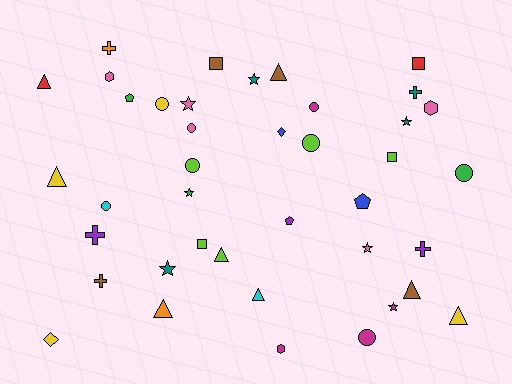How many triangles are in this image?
There are 8 triangles.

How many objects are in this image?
There are 40 objects.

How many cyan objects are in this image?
There are 2 cyan objects.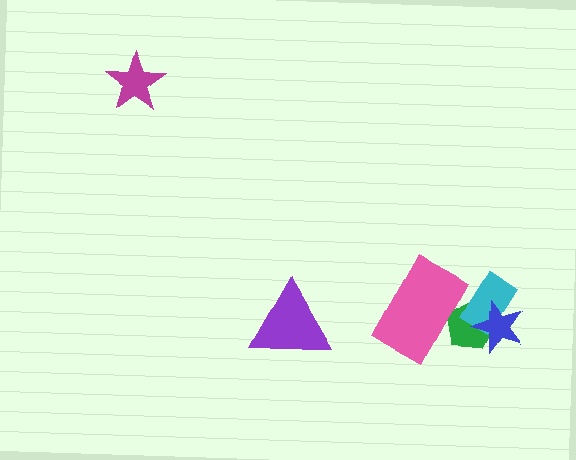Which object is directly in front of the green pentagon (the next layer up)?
The pink rectangle is directly in front of the green pentagon.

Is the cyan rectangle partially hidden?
Yes, it is partially covered by another shape.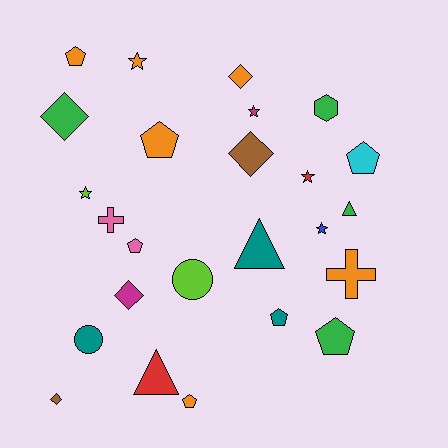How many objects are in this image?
There are 25 objects.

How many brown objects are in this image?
There are 2 brown objects.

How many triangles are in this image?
There are 3 triangles.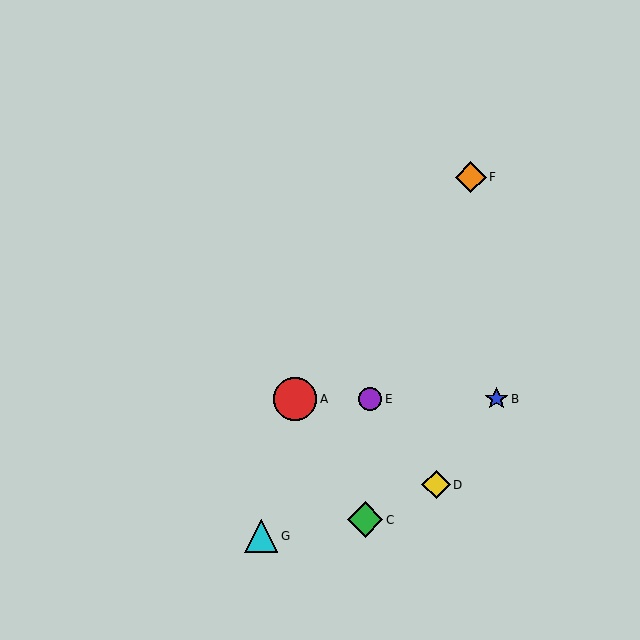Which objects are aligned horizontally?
Objects A, B, E are aligned horizontally.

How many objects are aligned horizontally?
3 objects (A, B, E) are aligned horizontally.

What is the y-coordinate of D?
Object D is at y≈485.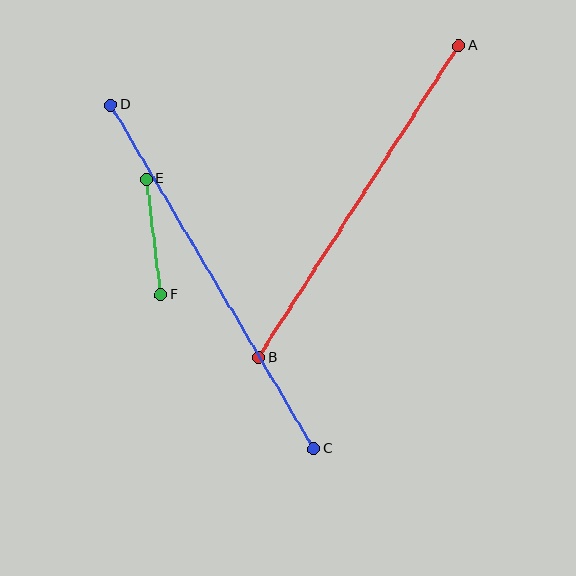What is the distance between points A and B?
The distance is approximately 371 pixels.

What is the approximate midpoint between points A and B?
The midpoint is at approximately (359, 202) pixels.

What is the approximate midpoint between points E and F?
The midpoint is at approximately (154, 237) pixels.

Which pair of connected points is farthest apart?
Points C and D are farthest apart.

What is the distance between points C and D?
The distance is approximately 399 pixels.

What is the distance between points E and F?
The distance is approximately 116 pixels.